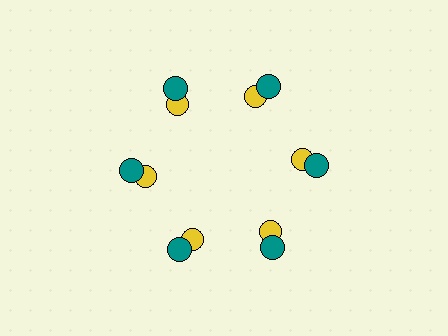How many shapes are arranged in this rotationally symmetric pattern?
There are 12 shapes, arranged in 6 groups of 2.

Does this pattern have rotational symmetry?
Yes, this pattern has 6-fold rotational symmetry. It looks the same after rotating 60 degrees around the center.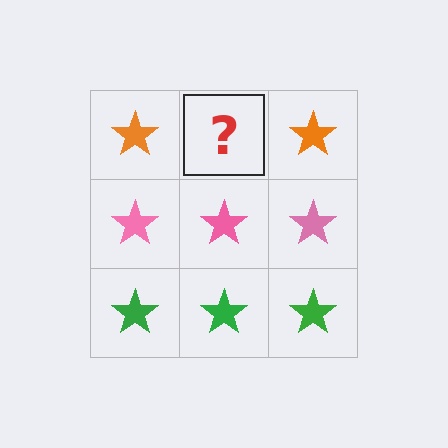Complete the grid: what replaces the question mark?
The question mark should be replaced with an orange star.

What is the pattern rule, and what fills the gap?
The rule is that each row has a consistent color. The gap should be filled with an orange star.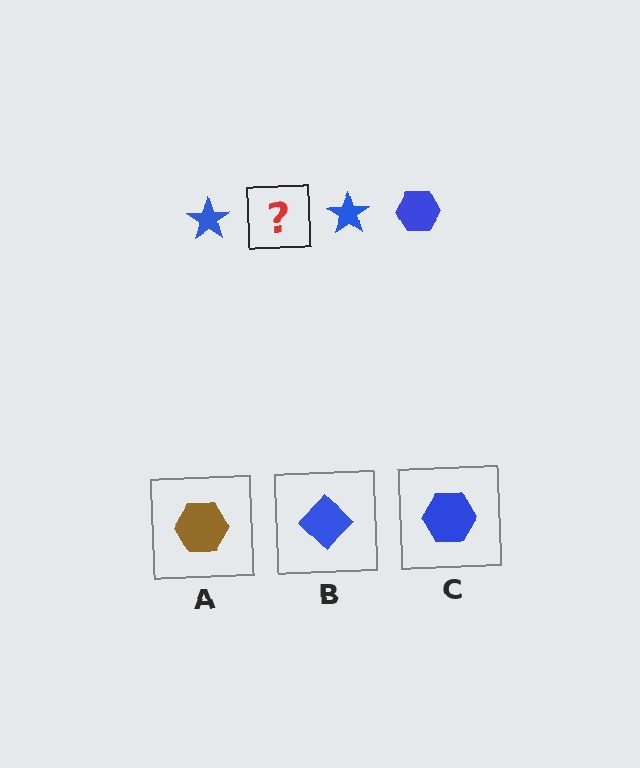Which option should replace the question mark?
Option C.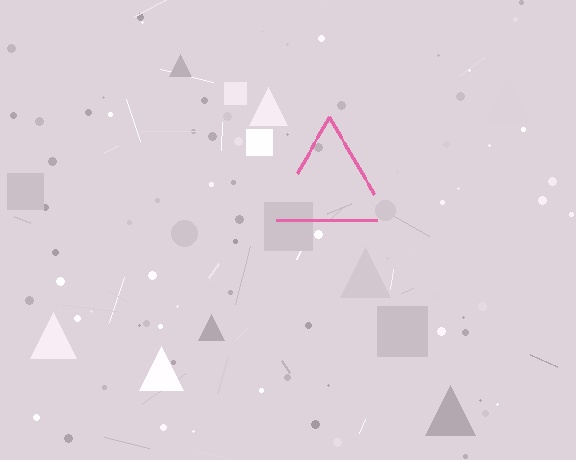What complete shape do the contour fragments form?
The contour fragments form a triangle.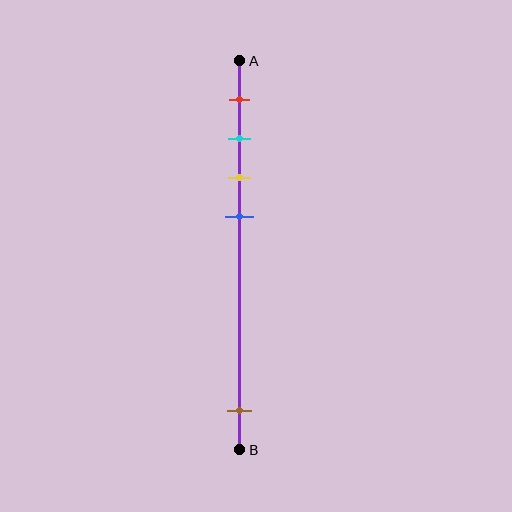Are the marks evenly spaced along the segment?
No, the marks are not evenly spaced.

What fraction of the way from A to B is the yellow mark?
The yellow mark is approximately 30% (0.3) of the way from A to B.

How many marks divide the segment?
There are 5 marks dividing the segment.